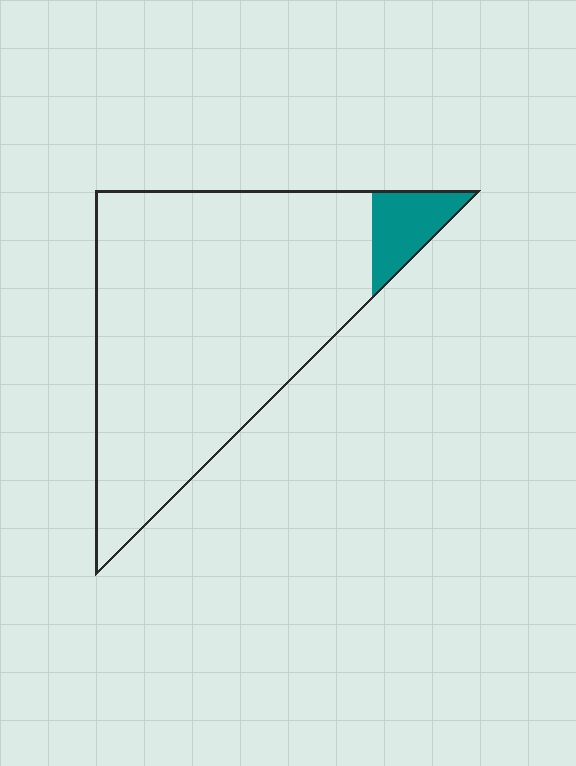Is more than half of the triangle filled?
No.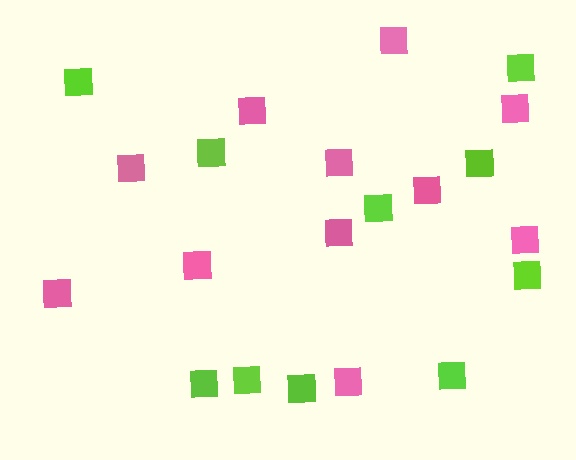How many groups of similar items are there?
There are 2 groups: one group of pink squares (11) and one group of lime squares (10).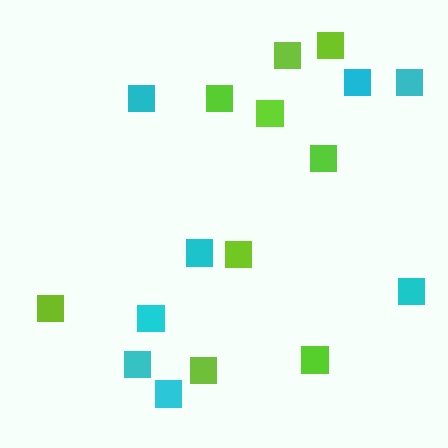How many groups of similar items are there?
There are 2 groups: one group of cyan squares (8) and one group of lime squares (9).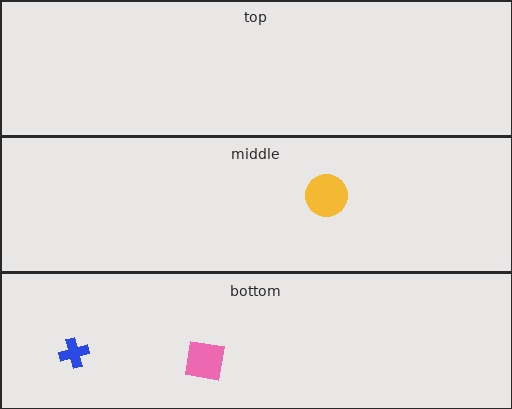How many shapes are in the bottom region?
2.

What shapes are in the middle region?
The yellow circle.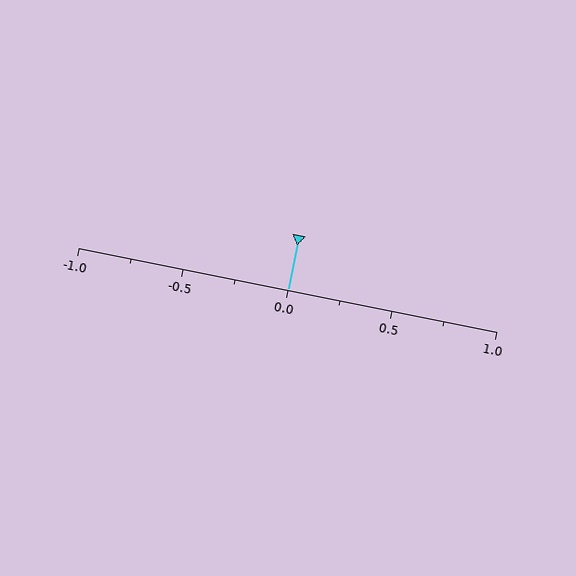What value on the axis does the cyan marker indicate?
The marker indicates approximately 0.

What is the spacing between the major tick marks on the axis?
The major ticks are spaced 0.5 apart.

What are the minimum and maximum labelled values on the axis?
The axis runs from -1.0 to 1.0.